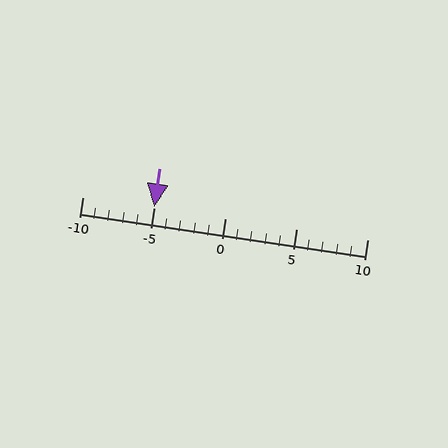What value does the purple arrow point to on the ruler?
The purple arrow points to approximately -5.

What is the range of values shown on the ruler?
The ruler shows values from -10 to 10.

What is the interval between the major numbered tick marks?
The major tick marks are spaced 5 units apart.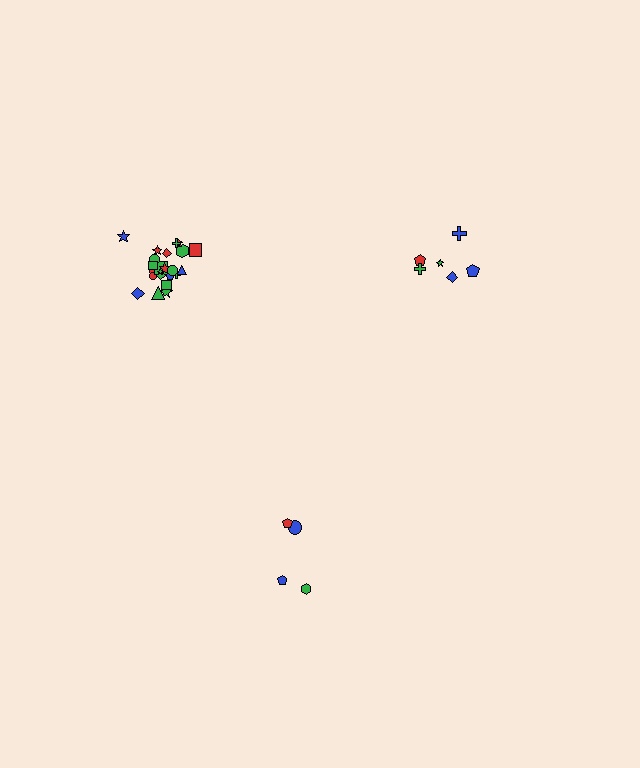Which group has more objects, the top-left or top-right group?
The top-left group.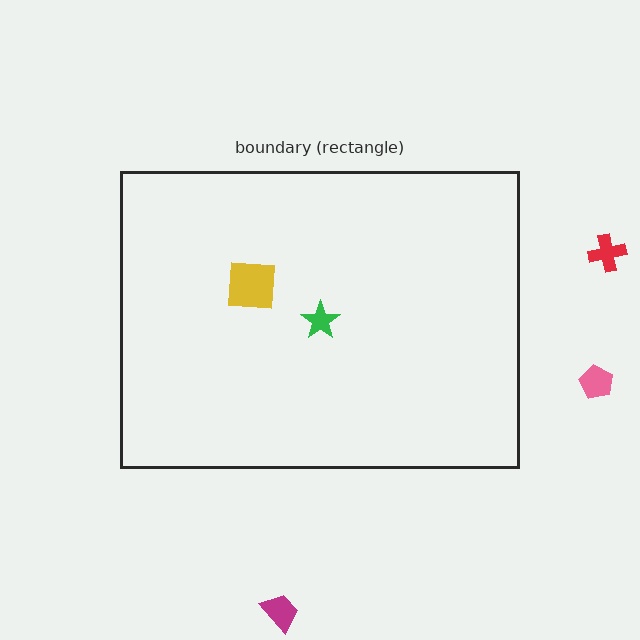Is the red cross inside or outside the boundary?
Outside.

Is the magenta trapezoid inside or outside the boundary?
Outside.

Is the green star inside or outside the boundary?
Inside.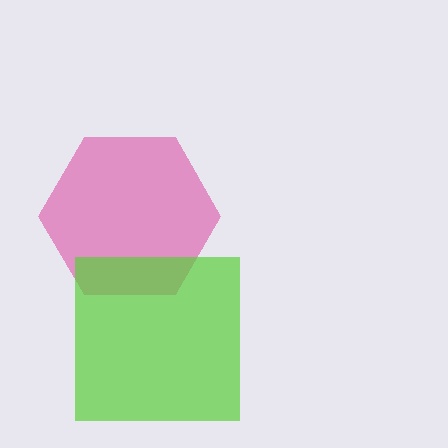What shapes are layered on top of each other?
The layered shapes are: a magenta hexagon, a lime square.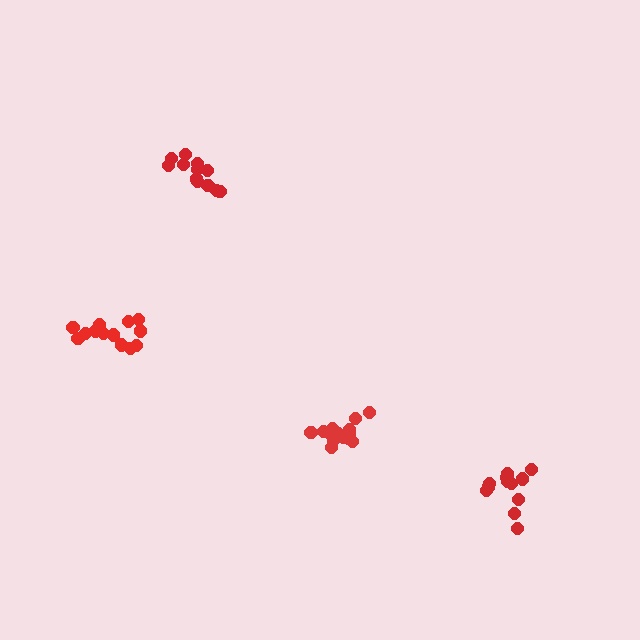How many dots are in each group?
Group 1: 14 dots, Group 2: 13 dots, Group 3: 12 dots, Group 4: 12 dots (51 total).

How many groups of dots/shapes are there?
There are 4 groups.